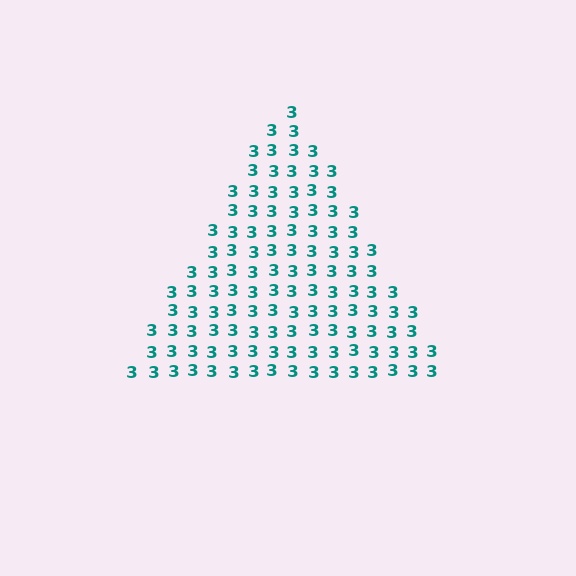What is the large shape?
The large shape is a triangle.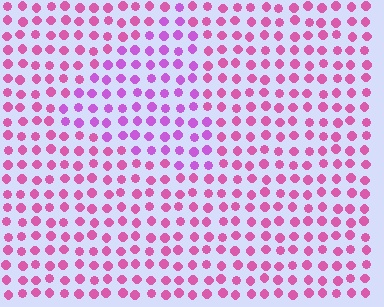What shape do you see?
I see a triangle.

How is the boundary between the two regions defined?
The boundary is defined purely by a slight shift in hue (about 30 degrees). Spacing, size, and orientation are identical on both sides.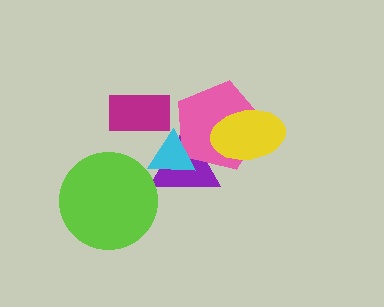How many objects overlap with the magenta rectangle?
0 objects overlap with the magenta rectangle.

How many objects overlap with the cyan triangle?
2 objects overlap with the cyan triangle.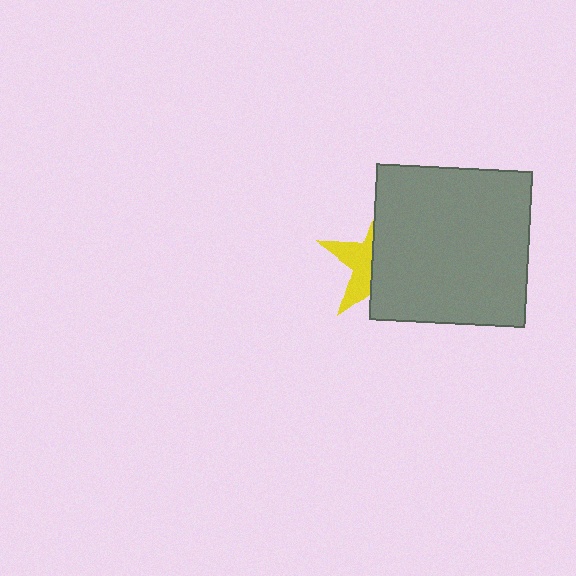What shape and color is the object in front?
The object in front is a gray square.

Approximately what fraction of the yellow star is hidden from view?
Roughly 62% of the yellow star is hidden behind the gray square.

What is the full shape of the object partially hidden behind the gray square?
The partially hidden object is a yellow star.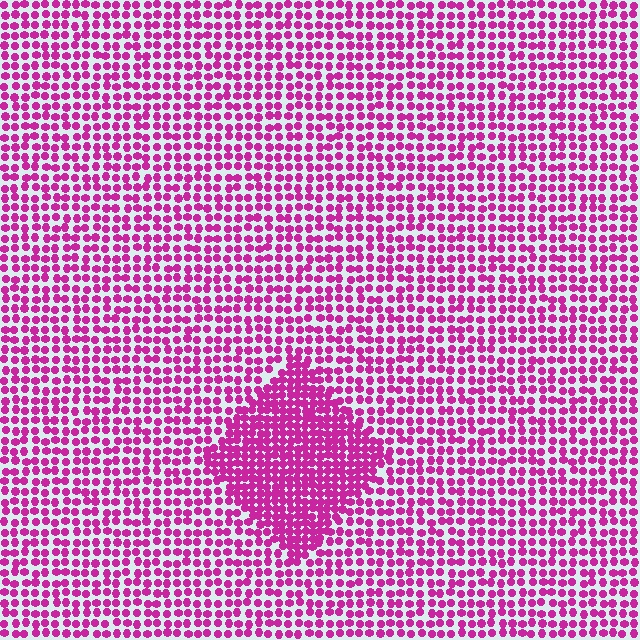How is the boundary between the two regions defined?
The boundary is defined by a change in element density (approximately 1.8x ratio). All elements are the same color, size, and shape.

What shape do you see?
I see a diamond.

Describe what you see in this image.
The image contains small magenta elements arranged at two different densities. A diamond-shaped region is visible where the elements are more densely packed than the surrounding area.